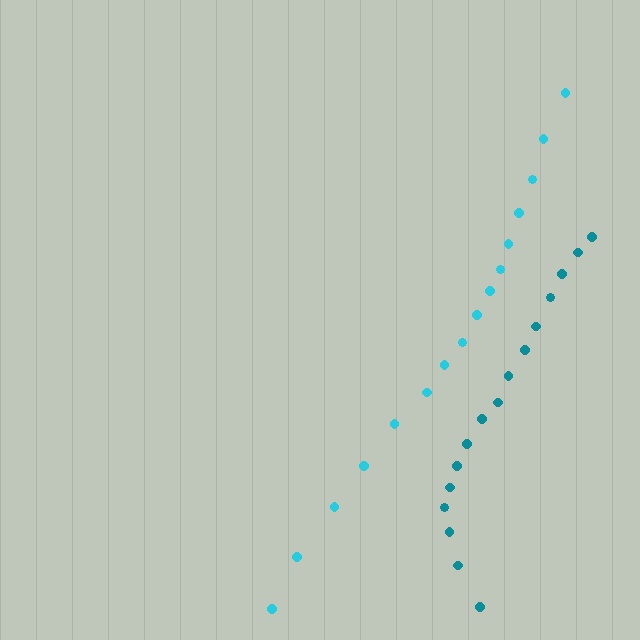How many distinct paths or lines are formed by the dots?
There are 2 distinct paths.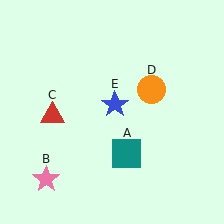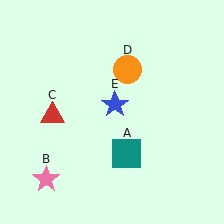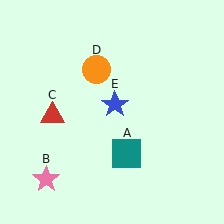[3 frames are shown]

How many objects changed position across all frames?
1 object changed position: orange circle (object D).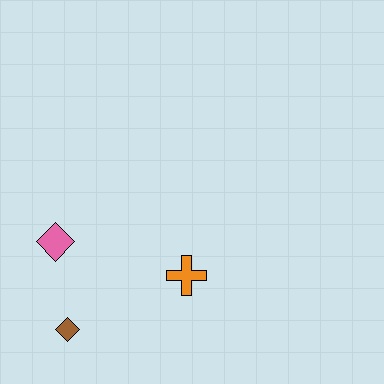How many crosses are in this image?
There is 1 cross.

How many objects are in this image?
There are 3 objects.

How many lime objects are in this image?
There are no lime objects.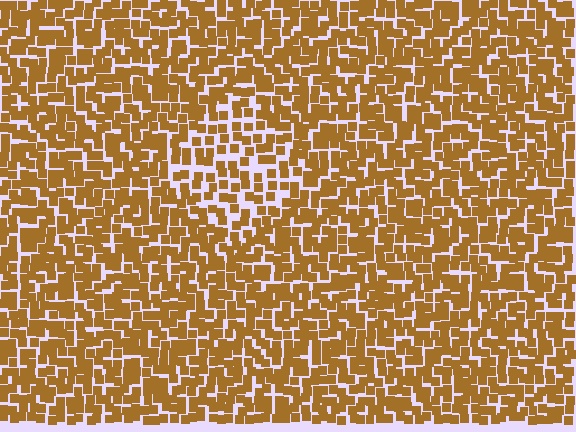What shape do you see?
I see a diamond.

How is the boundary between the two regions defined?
The boundary is defined by a change in element density (approximately 1.6x ratio). All elements are the same color, size, and shape.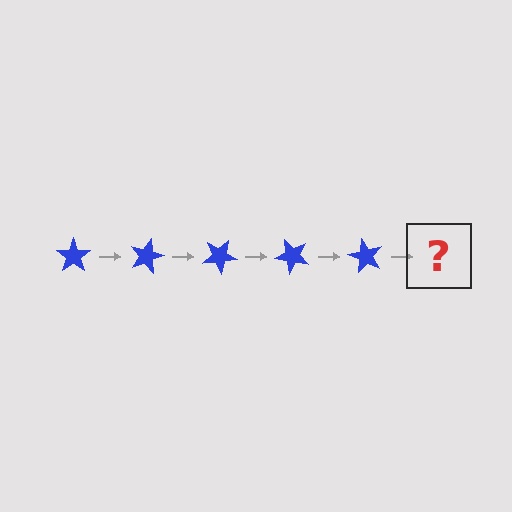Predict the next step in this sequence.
The next step is a blue star rotated 75 degrees.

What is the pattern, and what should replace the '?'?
The pattern is that the star rotates 15 degrees each step. The '?' should be a blue star rotated 75 degrees.